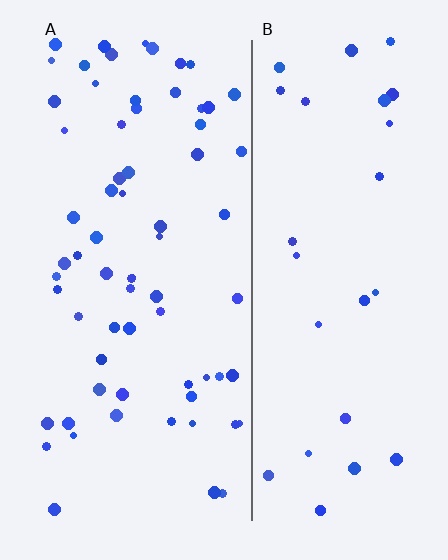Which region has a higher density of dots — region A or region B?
A (the left).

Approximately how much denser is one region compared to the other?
Approximately 2.4× — region A over region B.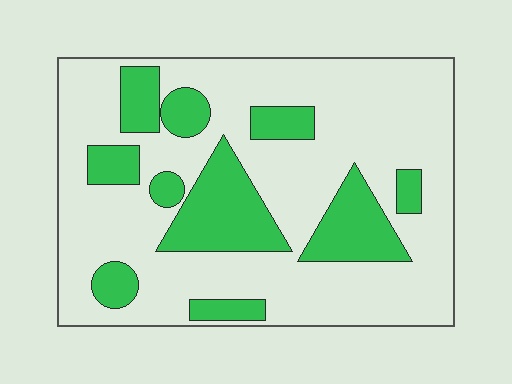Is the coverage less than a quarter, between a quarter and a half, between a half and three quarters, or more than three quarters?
Between a quarter and a half.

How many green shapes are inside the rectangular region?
10.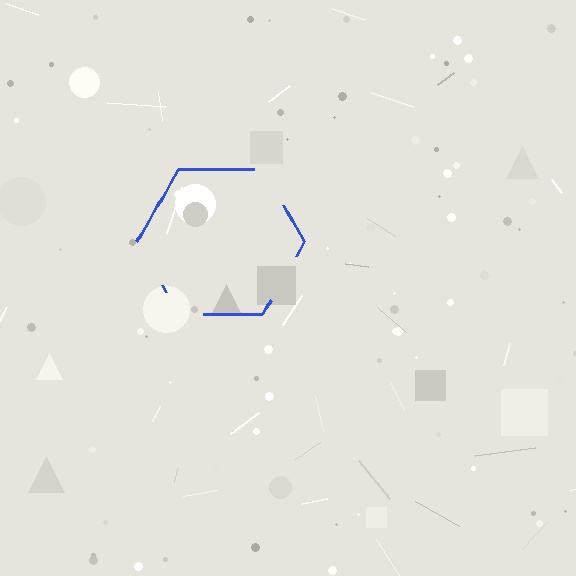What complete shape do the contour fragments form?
The contour fragments form a hexagon.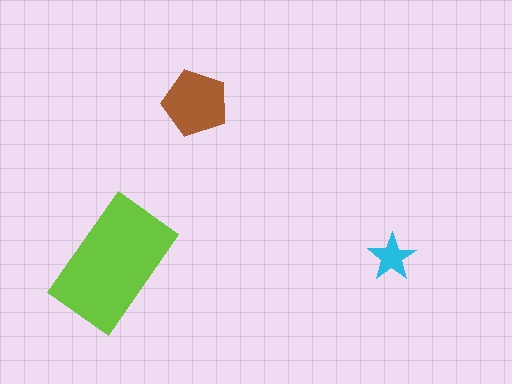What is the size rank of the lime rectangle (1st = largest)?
1st.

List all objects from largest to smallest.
The lime rectangle, the brown pentagon, the cyan star.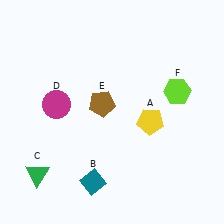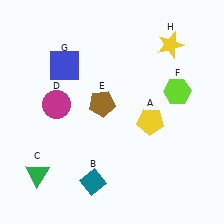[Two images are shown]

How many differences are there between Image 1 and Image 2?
There are 2 differences between the two images.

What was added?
A blue square (G), a yellow star (H) were added in Image 2.